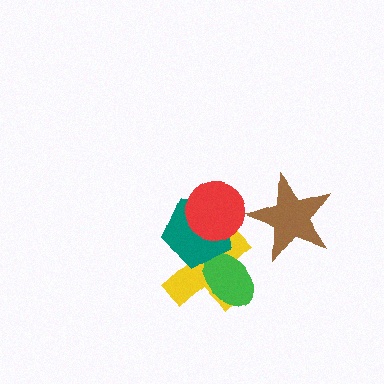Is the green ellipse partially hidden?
Yes, it is partially covered by another shape.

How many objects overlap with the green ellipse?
2 objects overlap with the green ellipse.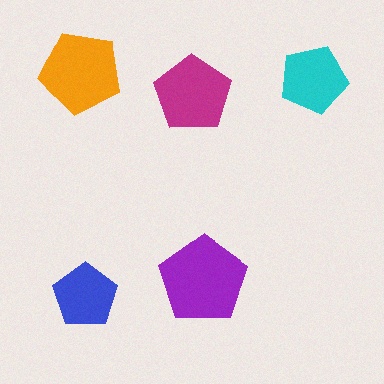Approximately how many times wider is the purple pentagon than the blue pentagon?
About 1.5 times wider.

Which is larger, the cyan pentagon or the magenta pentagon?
The magenta one.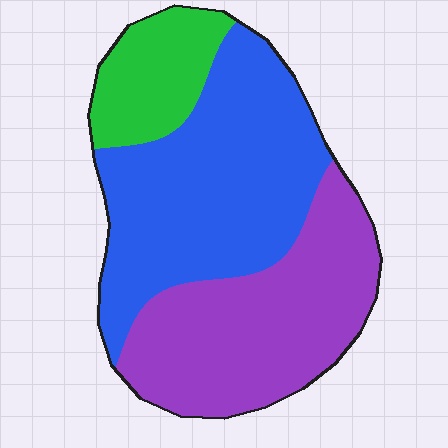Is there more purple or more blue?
Blue.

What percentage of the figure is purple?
Purple takes up about two fifths (2/5) of the figure.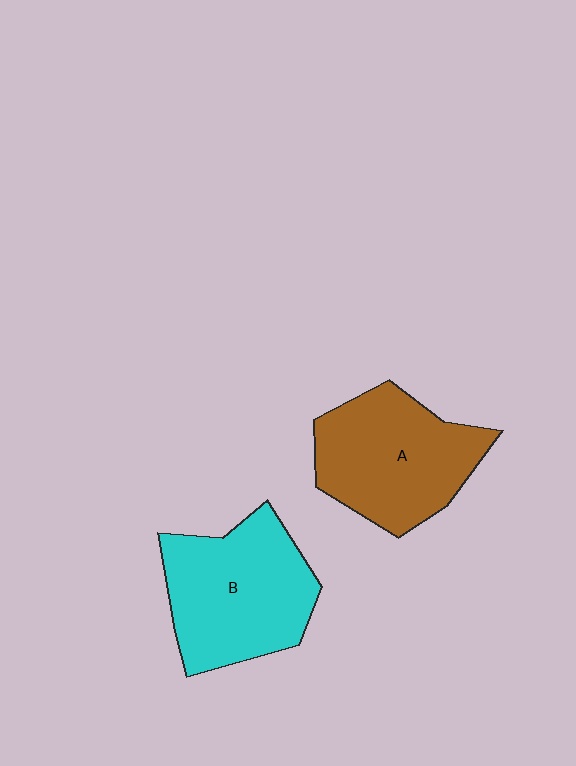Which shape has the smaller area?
Shape A (brown).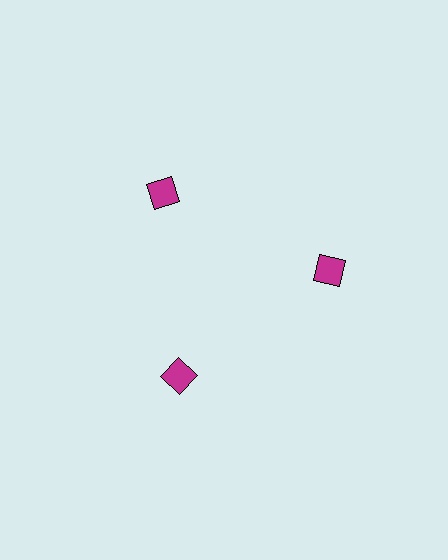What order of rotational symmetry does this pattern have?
This pattern has 3-fold rotational symmetry.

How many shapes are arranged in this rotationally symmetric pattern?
There are 3 shapes, arranged in 3 groups of 1.